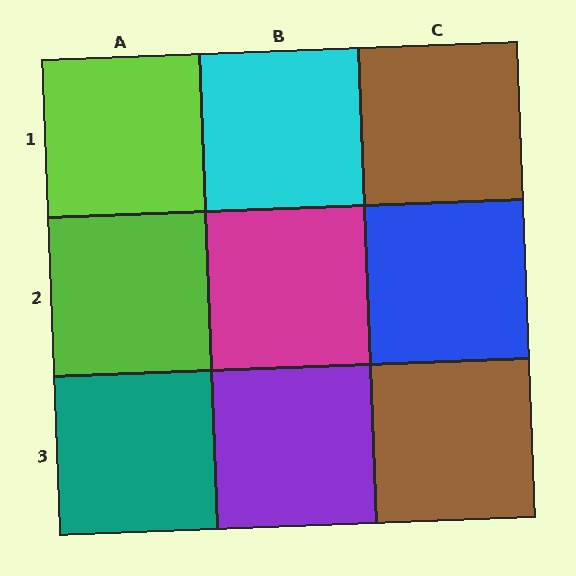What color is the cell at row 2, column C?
Blue.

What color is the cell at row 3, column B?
Purple.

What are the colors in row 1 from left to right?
Lime, cyan, brown.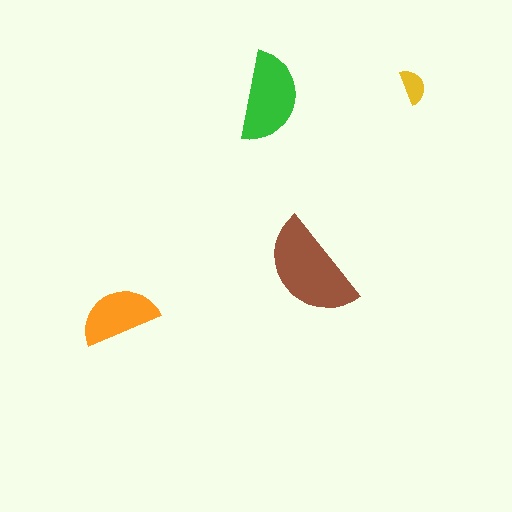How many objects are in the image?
There are 4 objects in the image.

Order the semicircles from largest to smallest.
the brown one, the green one, the orange one, the yellow one.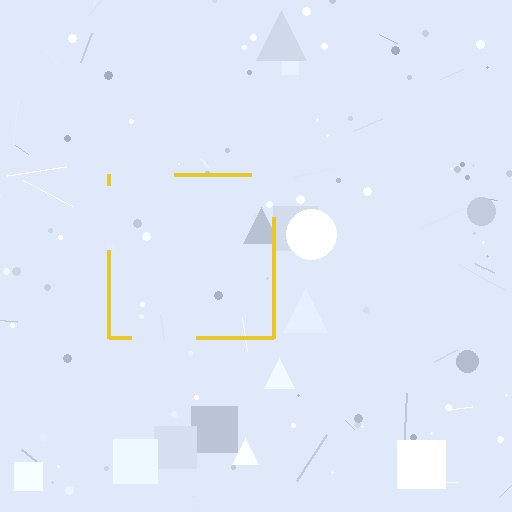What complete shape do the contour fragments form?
The contour fragments form a square.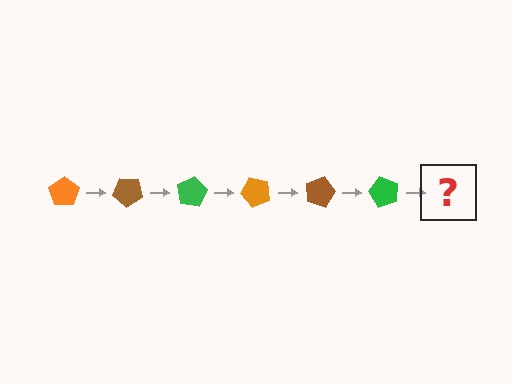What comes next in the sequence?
The next element should be an orange pentagon, rotated 240 degrees from the start.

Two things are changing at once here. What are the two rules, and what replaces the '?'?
The two rules are that it rotates 40 degrees each step and the color cycles through orange, brown, and green. The '?' should be an orange pentagon, rotated 240 degrees from the start.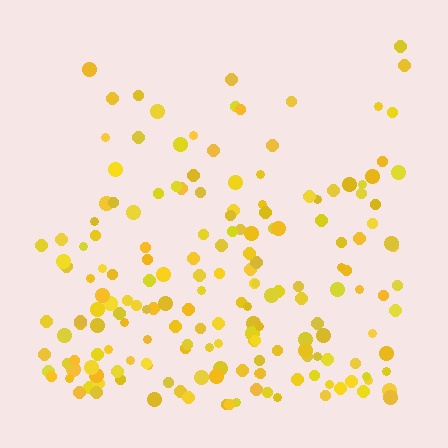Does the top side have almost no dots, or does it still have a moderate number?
Still a moderate number, just noticeably fewer than the bottom.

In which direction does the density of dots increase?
From top to bottom, with the bottom side densest.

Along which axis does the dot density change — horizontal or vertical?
Vertical.